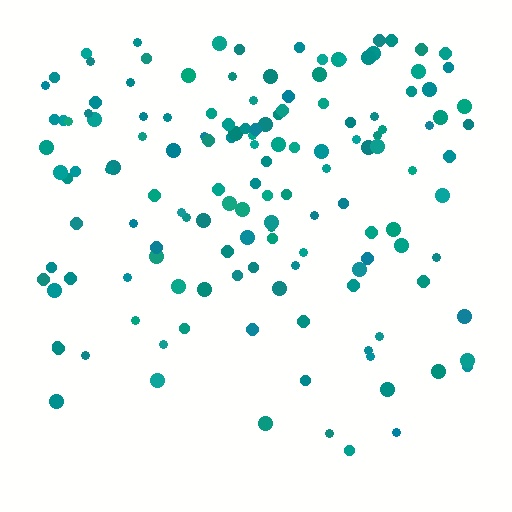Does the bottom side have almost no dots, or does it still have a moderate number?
Still a moderate number, just noticeably fewer than the top.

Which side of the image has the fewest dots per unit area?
The bottom.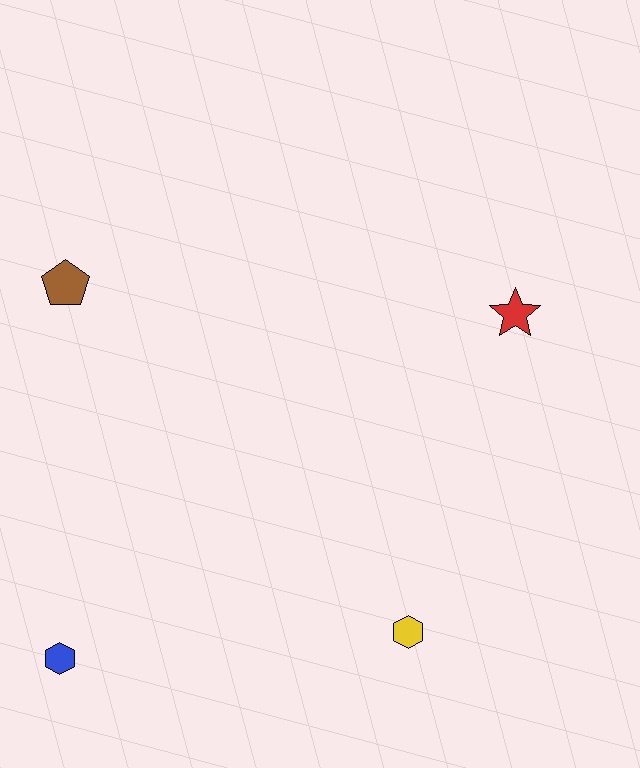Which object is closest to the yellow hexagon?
The red star is closest to the yellow hexagon.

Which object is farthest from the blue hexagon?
The red star is farthest from the blue hexagon.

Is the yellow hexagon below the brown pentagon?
Yes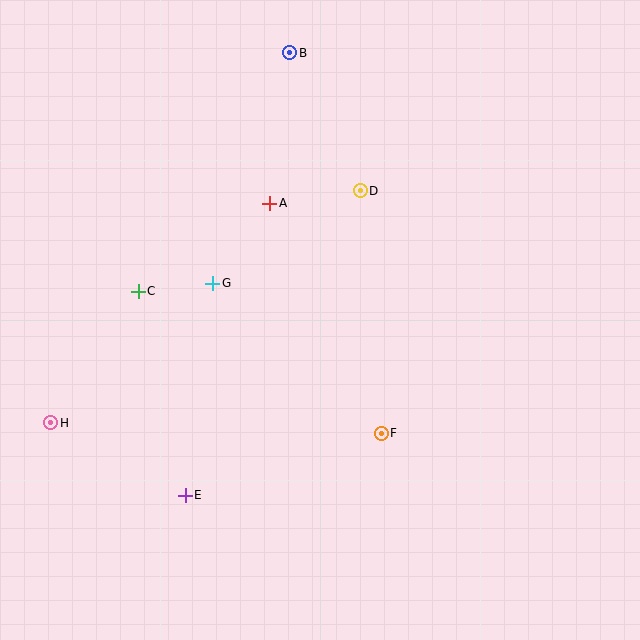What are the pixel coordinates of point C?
Point C is at (138, 291).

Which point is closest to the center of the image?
Point G at (213, 283) is closest to the center.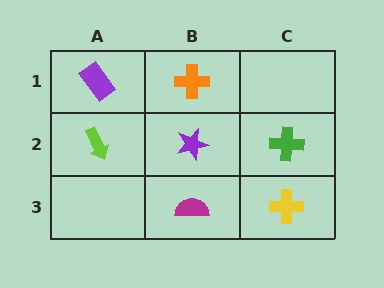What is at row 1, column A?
A purple rectangle.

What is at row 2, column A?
A lime arrow.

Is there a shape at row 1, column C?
No, that cell is empty.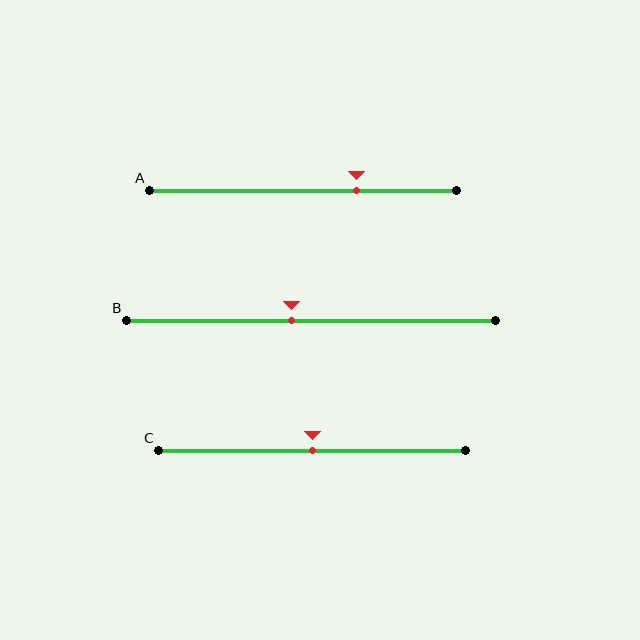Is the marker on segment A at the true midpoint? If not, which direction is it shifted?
No, the marker on segment A is shifted to the right by about 17% of the segment length.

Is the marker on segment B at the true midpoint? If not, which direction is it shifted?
No, the marker on segment B is shifted to the left by about 5% of the segment length.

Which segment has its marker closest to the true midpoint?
Segment C has its marker closest to the true midpoint.